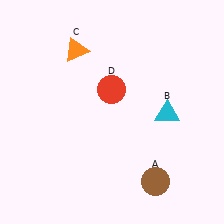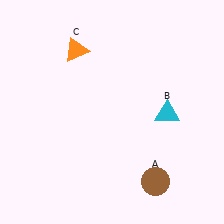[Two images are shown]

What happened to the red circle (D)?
The red circle (D) was removed in Image 2. It was in the top-left area of Image 1.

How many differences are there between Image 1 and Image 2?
There is 1 difference between the two images.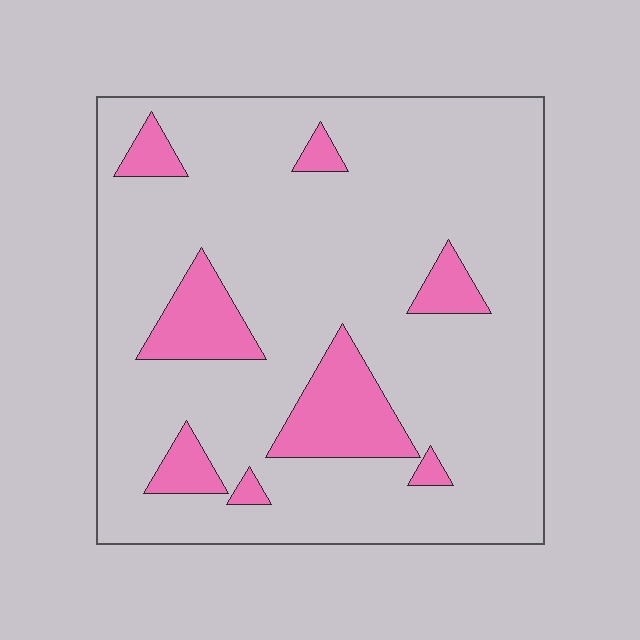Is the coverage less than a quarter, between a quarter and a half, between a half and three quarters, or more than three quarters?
Less than a quarter.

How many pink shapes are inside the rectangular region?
8.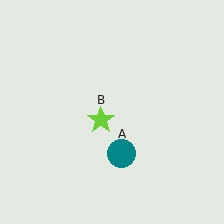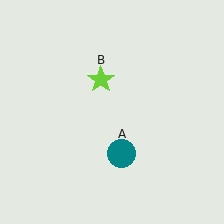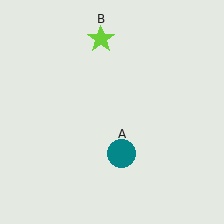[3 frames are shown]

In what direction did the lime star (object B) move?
The lime star (object B) moved up.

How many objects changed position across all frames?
1 object changed position: lime star (object B).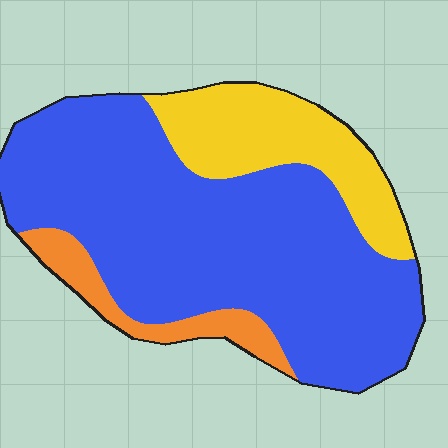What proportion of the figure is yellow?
Yellow takes up between a sixth and a third of the figure.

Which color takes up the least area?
Orange, at roughly 10%.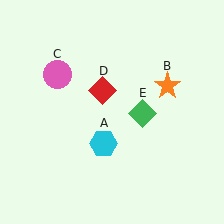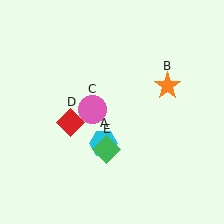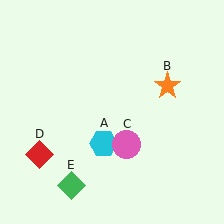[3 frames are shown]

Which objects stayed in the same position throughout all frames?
Cyan hexagon (object A) and orange star (object B) remained stationary.